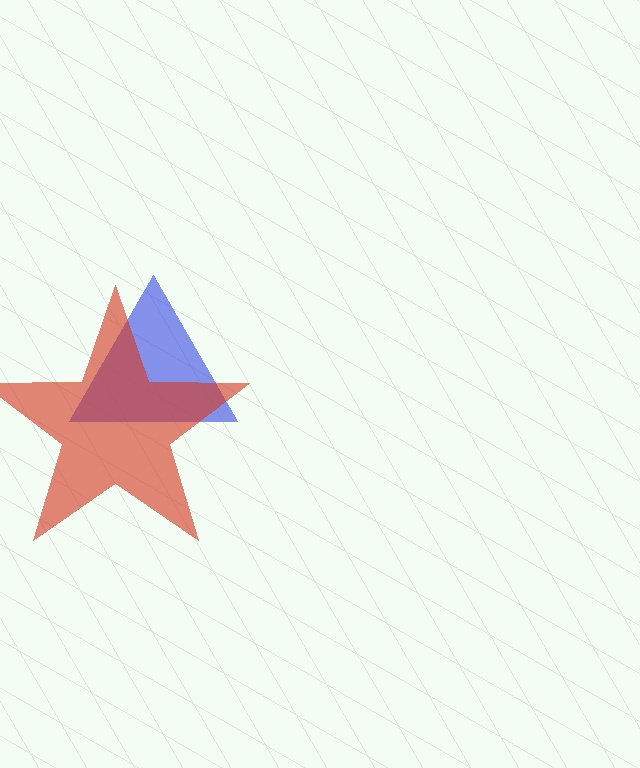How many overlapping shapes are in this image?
There are 2 overlapping shapes in the image.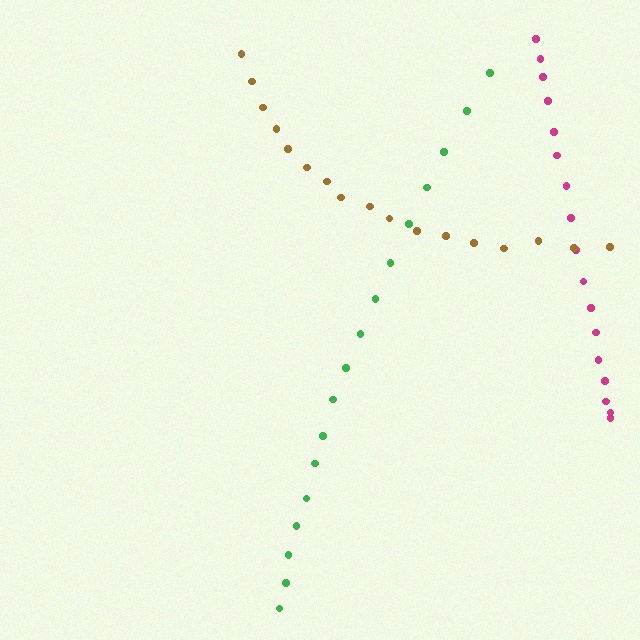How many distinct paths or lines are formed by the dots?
There are 3 distinct paths.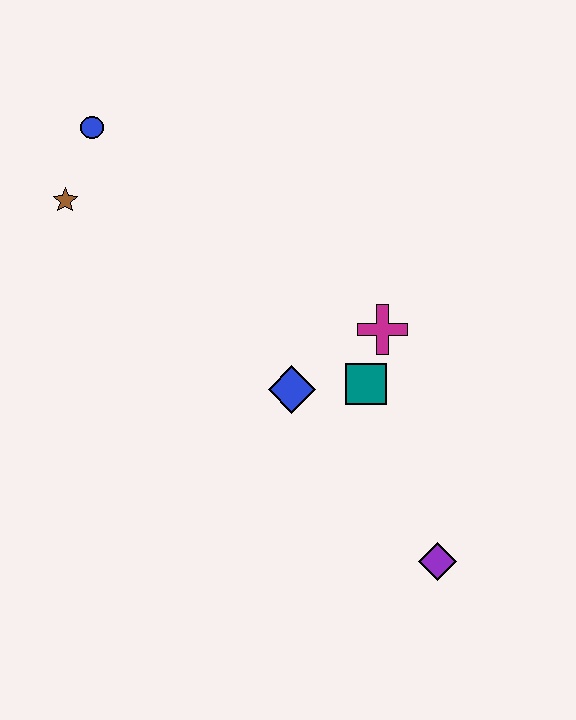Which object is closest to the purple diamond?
The teal square is closest to the purple diamond.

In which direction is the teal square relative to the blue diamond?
The teal square is to the right of the blue diamond.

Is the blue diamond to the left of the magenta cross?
Yes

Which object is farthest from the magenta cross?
The blue circle is farthest from the magenta cross.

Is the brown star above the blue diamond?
Yes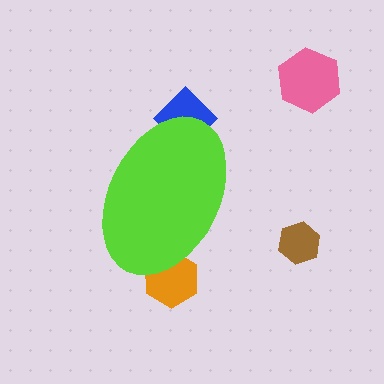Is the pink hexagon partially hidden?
No, the pink hexagon is fully visible.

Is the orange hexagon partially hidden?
Yes, the orange hexagon is partially hidden behind the lime ellipse.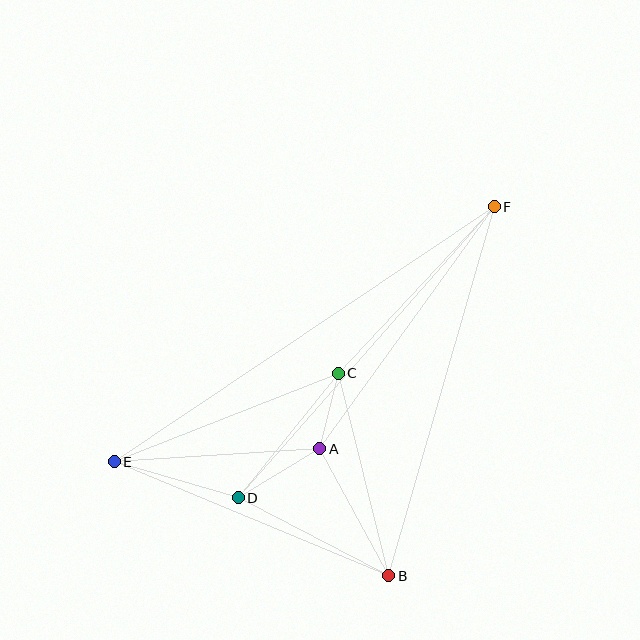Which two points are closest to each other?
Points A and C are closest to each other.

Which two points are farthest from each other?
Points E and F are farthest from each other.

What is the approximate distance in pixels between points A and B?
The distance between A and B is approximately 145 pixels.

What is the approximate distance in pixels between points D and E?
The distance between D and E is approximately 129 pixels.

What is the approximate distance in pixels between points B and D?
The distance between B and D is approximately 169 pixels.